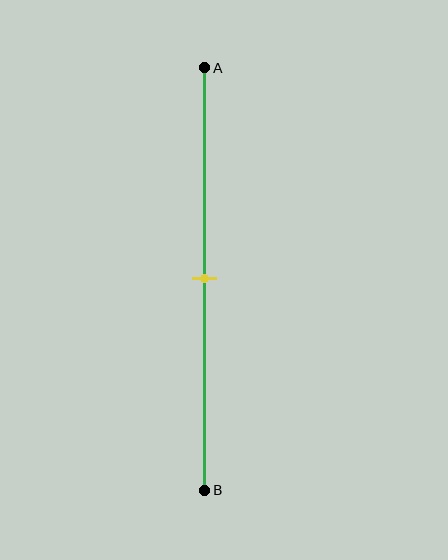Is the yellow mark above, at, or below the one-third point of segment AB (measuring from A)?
The yellow mark is below the one-third point of segment AB.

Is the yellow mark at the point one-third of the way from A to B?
No, the mark is at about 50% from A, not at the 33% one-third point.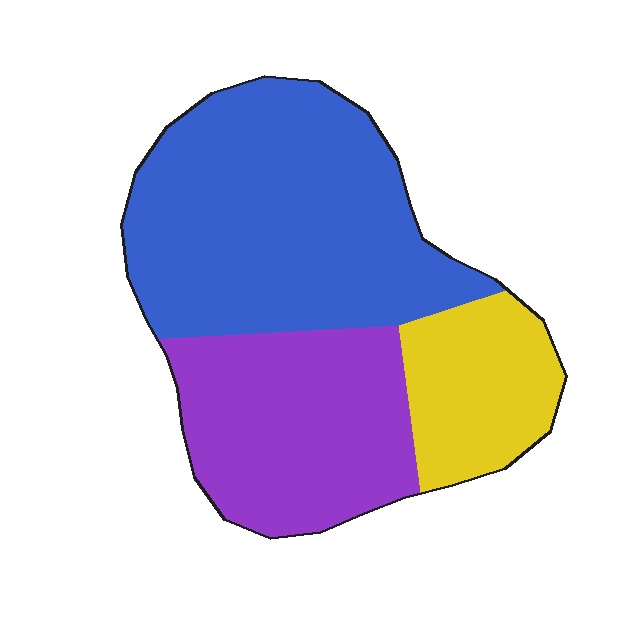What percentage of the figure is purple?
Purple covers roughly 30% of the figure.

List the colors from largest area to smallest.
From largest to smallest: blue, purple, yellow.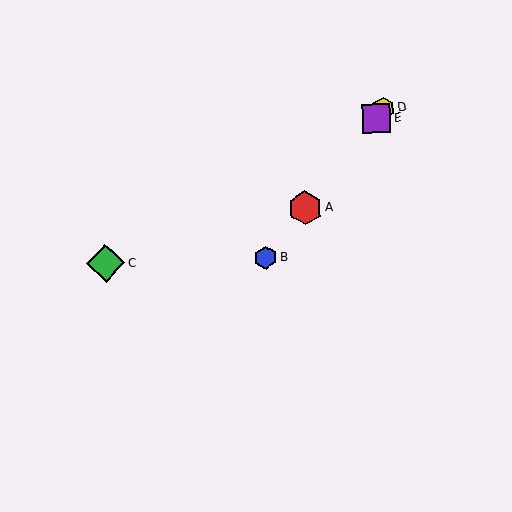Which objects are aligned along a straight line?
Objects A, B, D, E are aligned along a straight line.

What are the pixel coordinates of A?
Object A is at (305, 208).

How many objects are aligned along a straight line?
4 objects (A, B, D, E) are aligned along a straight line.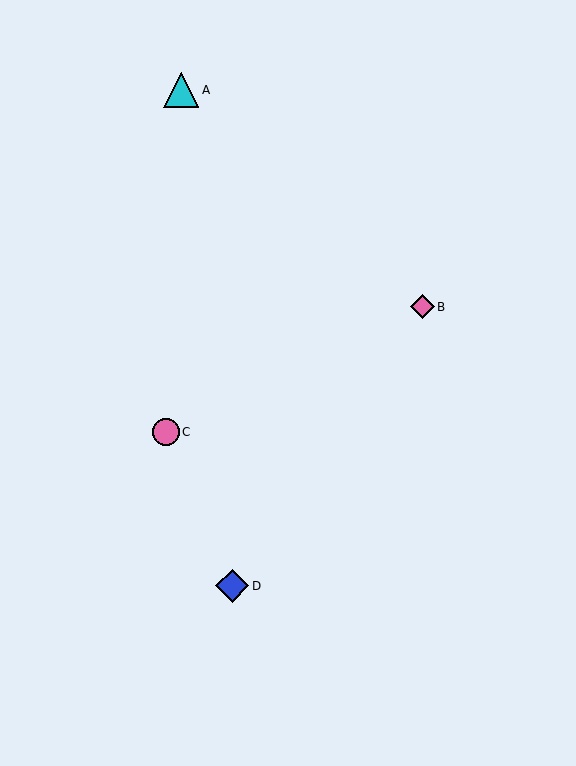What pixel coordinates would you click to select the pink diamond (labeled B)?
Click at (422, 307) to select the pink diamond B.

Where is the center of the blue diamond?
The center of the blue diamond is at (232, 586).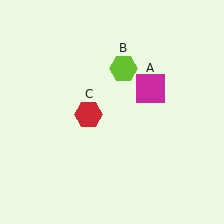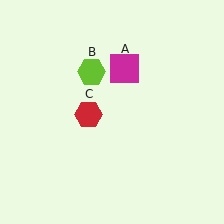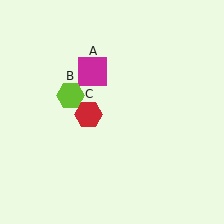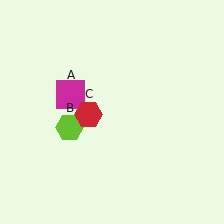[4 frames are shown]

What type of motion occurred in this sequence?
The magenta square (object A), lime hexagon (object B) rotated counterclockwise around the center of the scene.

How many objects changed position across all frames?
2 objects changed position: magenta square (object A), lime hexagon (object B).